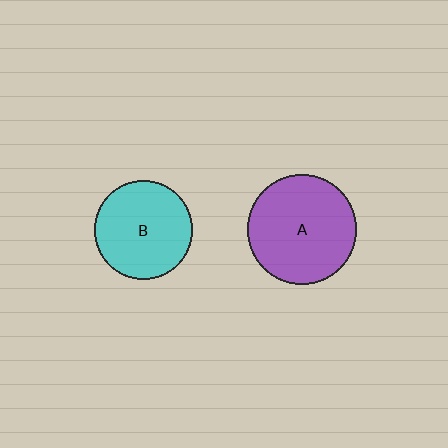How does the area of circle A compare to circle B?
Approximately 1.2 times.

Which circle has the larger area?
Circle A (purple).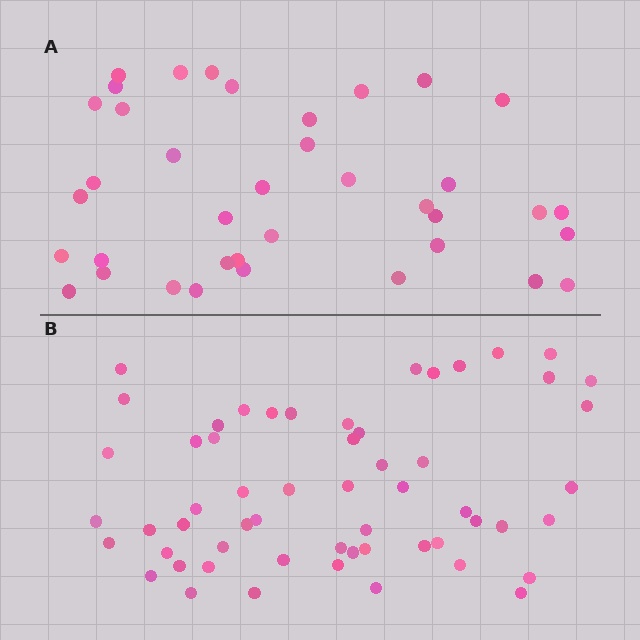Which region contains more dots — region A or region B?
Region B (the bottom region) has more dots.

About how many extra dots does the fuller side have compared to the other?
Region B has approximately 20 more dots than region A.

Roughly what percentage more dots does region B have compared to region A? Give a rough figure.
About 50% more.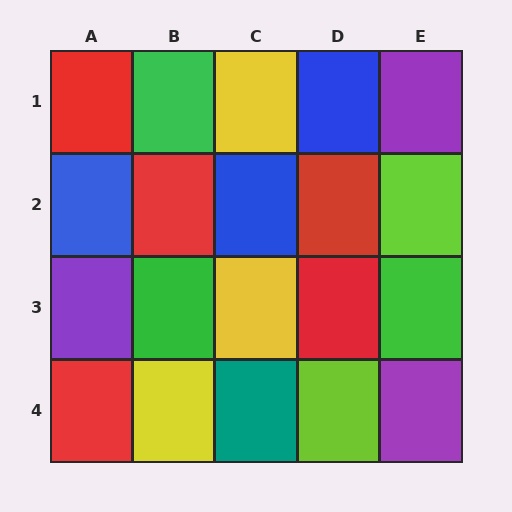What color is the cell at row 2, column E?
Lime.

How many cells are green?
3 cells are green.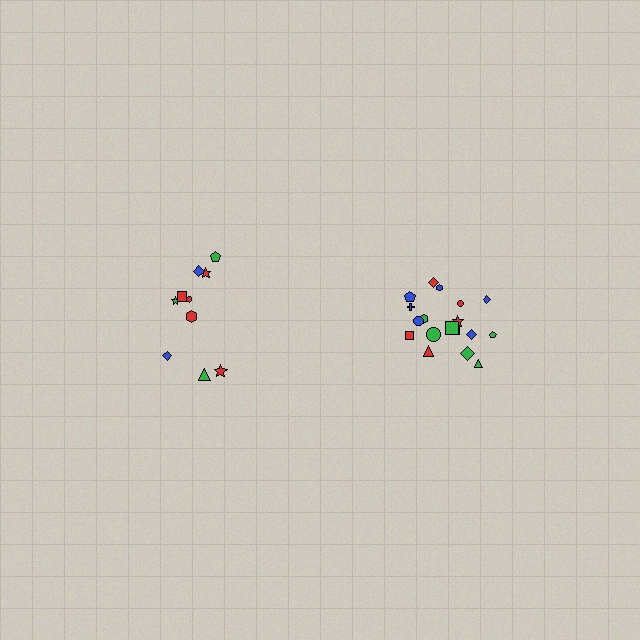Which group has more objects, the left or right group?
The right group.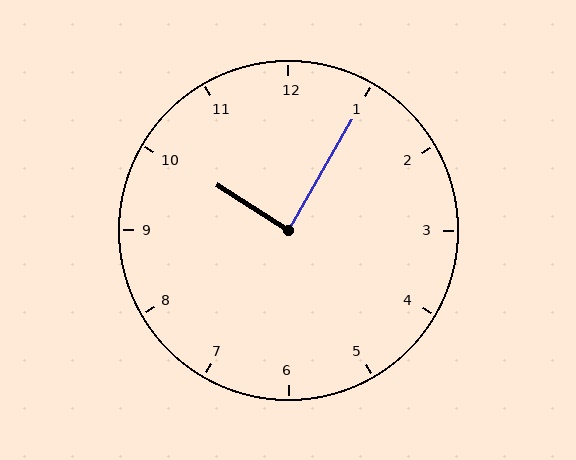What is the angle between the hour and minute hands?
Approximately 88 degrees.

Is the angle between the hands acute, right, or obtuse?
It is right.